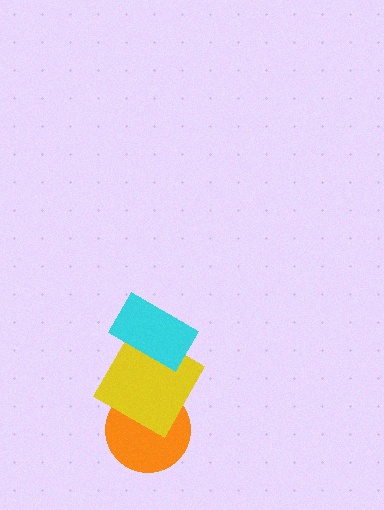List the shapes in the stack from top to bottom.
From top to bottom: the cyan rectangle, the yellow diamond, the orange circle.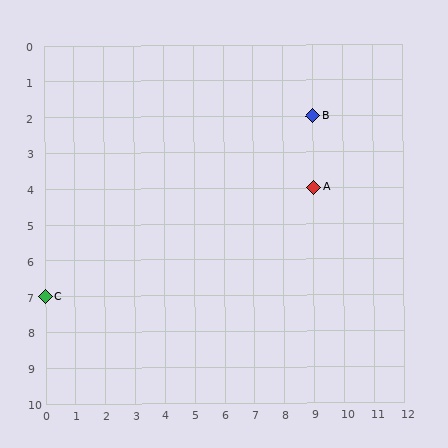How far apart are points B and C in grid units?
Points B and C are 9 columns and 5 rows apart (about 10.3 grid units diagonally).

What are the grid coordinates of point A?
Point A is at grid coordinates (9, 4).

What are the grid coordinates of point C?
Point C is at grid coordinates (0, 7).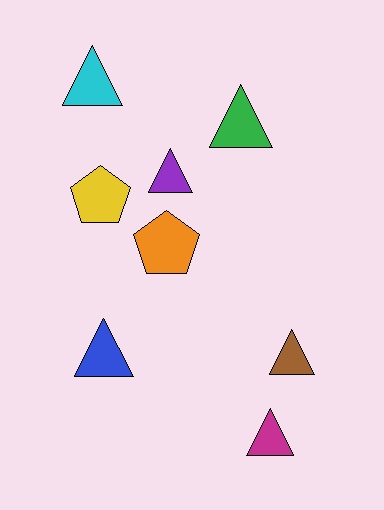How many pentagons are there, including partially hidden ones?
There are 2 pentagons.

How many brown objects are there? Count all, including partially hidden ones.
There is 1 brown object.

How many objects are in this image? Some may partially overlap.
There are 8 objects.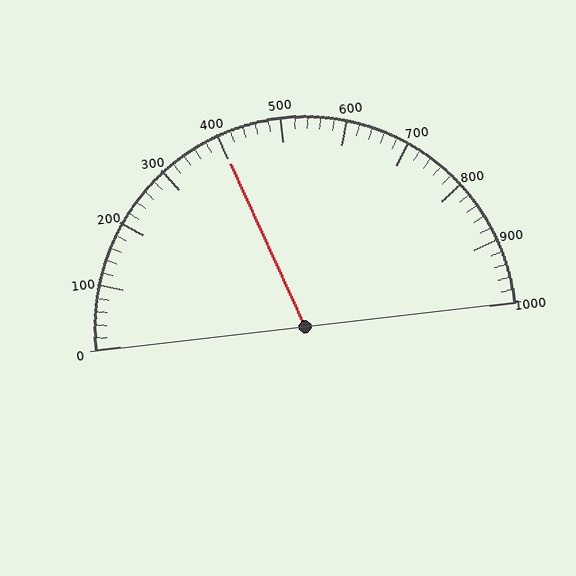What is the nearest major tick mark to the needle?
The nearest major tick mark is 400.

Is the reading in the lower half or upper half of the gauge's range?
The reading is in the lower half of the range (0 to 1000).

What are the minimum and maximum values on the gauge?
The gauge ranges from 0 to 1000.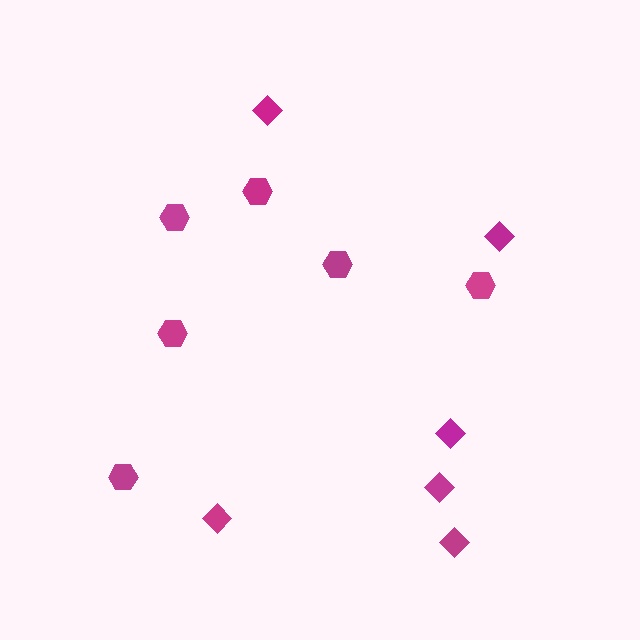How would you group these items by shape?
There are 2 groups: one group of diamonds (6) and one group of hexagons (6).